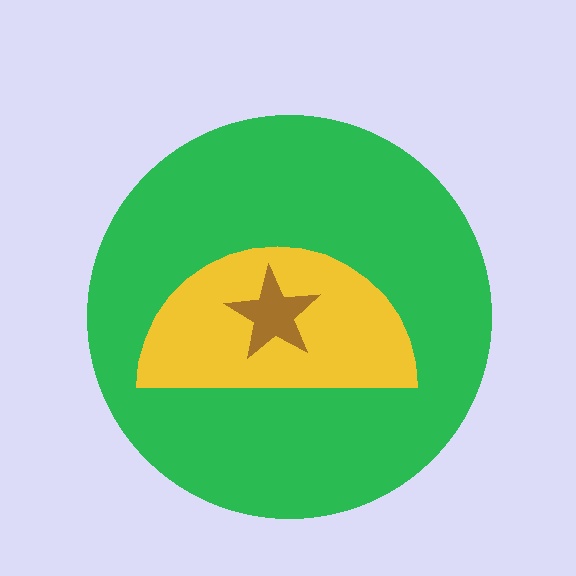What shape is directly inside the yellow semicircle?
The brown star.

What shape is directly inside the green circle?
The yellow semicircle.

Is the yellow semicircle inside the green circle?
Yes.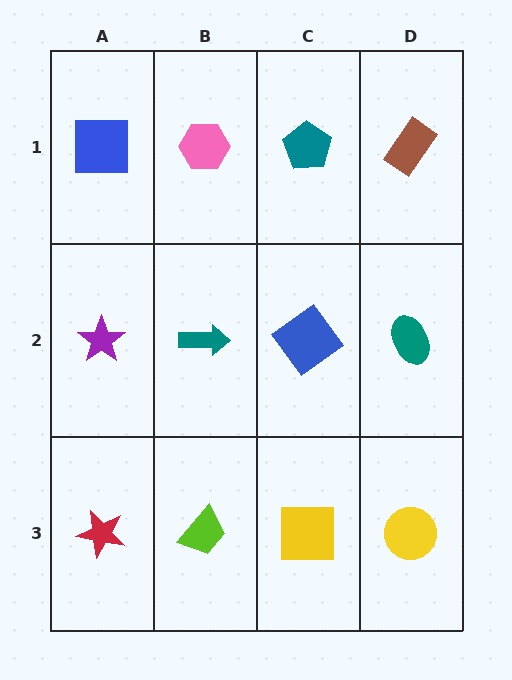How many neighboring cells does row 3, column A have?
2.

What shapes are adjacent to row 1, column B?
A teal arrow (row 2, column B), a blue square (row 1, column A), a teal pentagon (row 1, column C).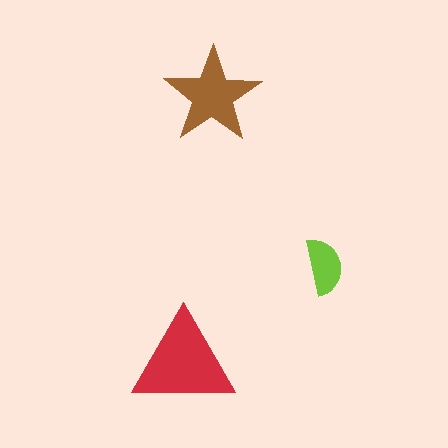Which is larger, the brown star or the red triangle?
The red triangle.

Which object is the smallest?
The lime semicircle.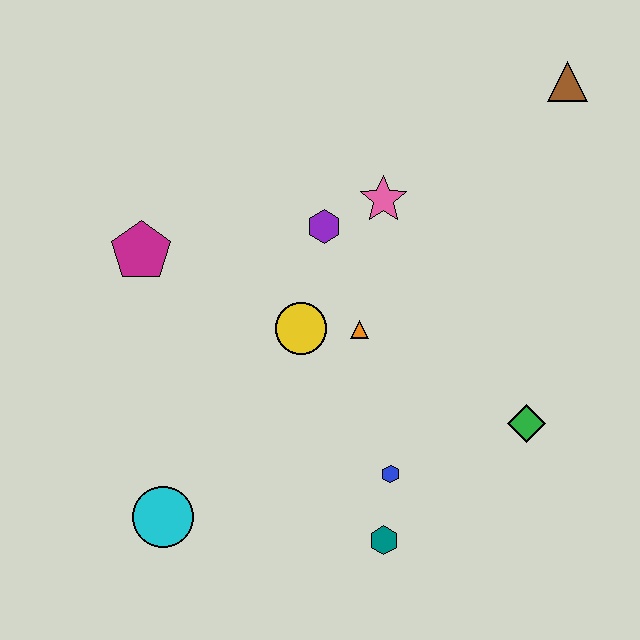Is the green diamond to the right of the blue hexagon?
Yes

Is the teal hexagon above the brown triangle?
No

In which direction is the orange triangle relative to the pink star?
The orange triangle is below the pink star.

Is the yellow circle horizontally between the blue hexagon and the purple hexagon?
No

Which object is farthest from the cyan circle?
The brown triangle is farthest from the cyan circle.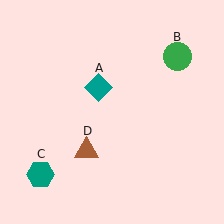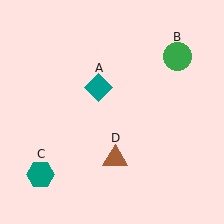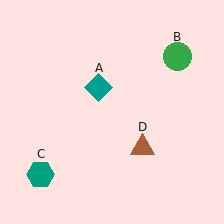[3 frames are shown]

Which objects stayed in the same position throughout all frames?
Teal diamond (object A) and green circle (object B) and teal hexagon (object C) remained stationary.